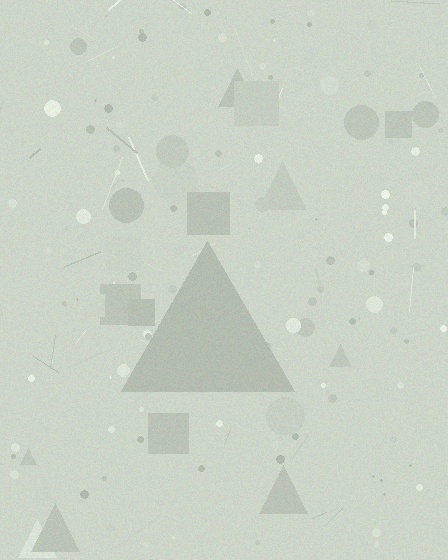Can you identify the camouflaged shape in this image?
The camouflaged shape is a triangle.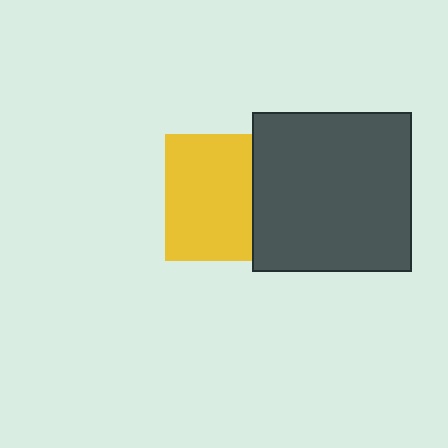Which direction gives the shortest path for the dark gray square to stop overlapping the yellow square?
Moving right gives the shortest separation.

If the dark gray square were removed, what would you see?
You would see the complete yellow square.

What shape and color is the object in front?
The object in front is a dark gray square.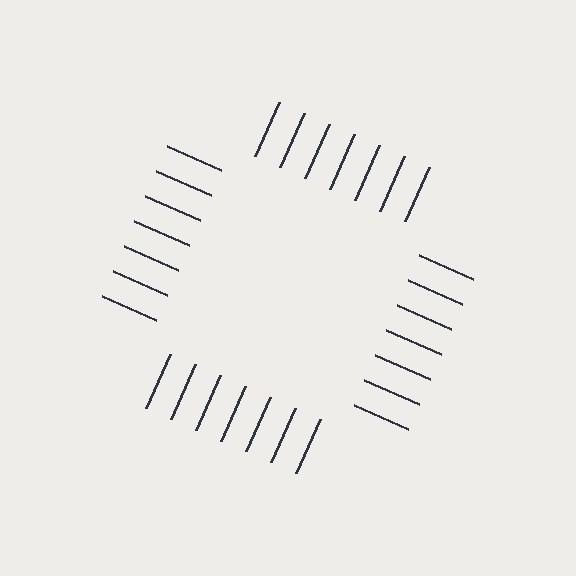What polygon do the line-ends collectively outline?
An illusory square — the line segments terminate on its edges but no continuous stroke is drawn.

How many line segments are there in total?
28 — 7 along each of the 4 edges.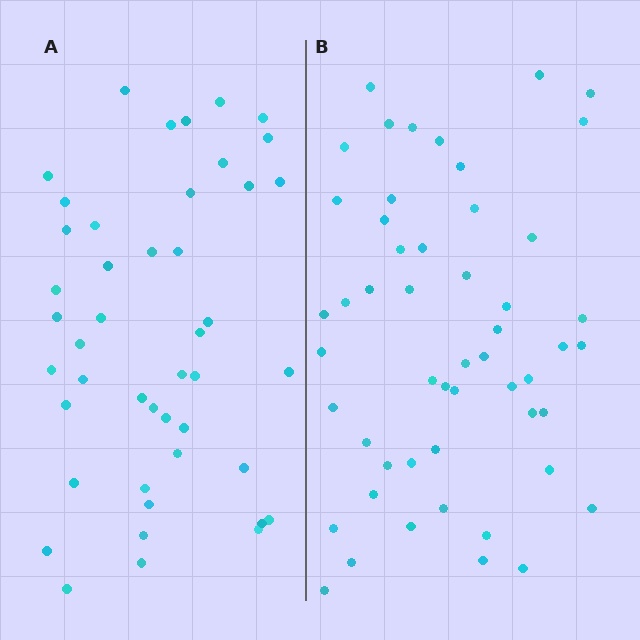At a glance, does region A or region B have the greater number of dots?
Region B (the right region) has more dots.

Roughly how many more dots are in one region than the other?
Region B has roughly 8 or so more dots than region A.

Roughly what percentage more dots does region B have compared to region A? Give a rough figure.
About 15% more.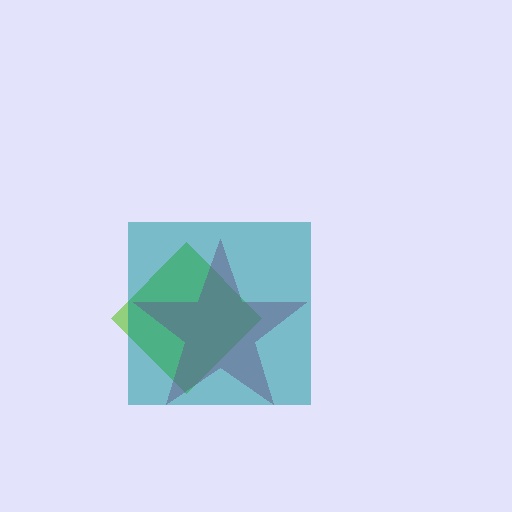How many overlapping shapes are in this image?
There are 3 overlapping shapes in the image.